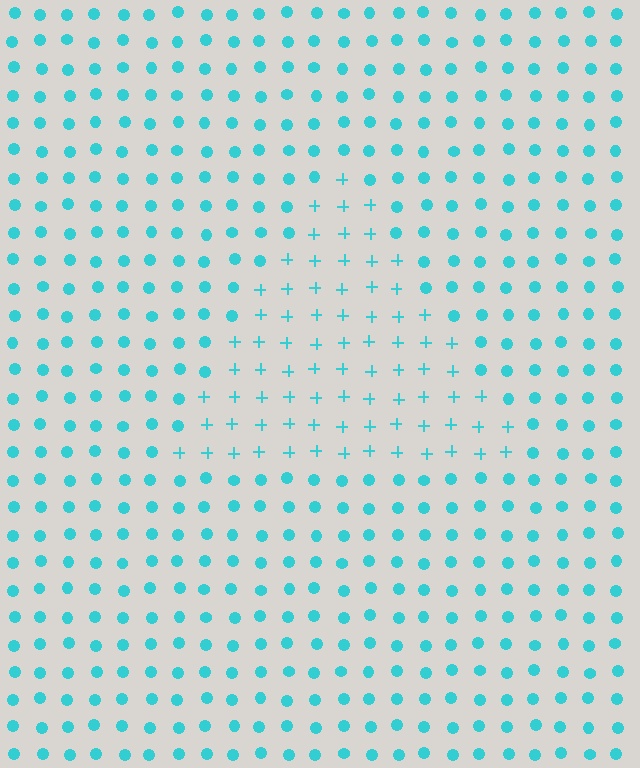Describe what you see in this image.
The image is filled with small cyan elements arranged in a uniform grid. A triangle-shaped region contains plus signs, while the surrounding area contains circles. The boundary is defined purely by the change in element shape.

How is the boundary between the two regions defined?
The boundary is defined by a change in element shape: plus signs inside vs. circles outside. All elements share the same color and spacing.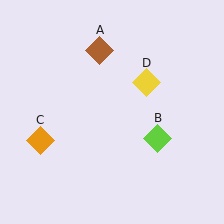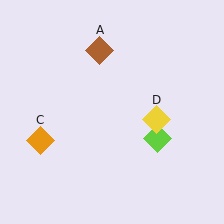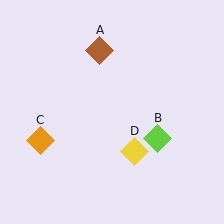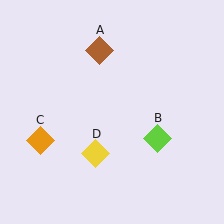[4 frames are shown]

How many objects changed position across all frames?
1 object changed position: yellow diamond (object D).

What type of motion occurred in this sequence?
The yellow diamond (object D) rotated clockwise around the center of the scene.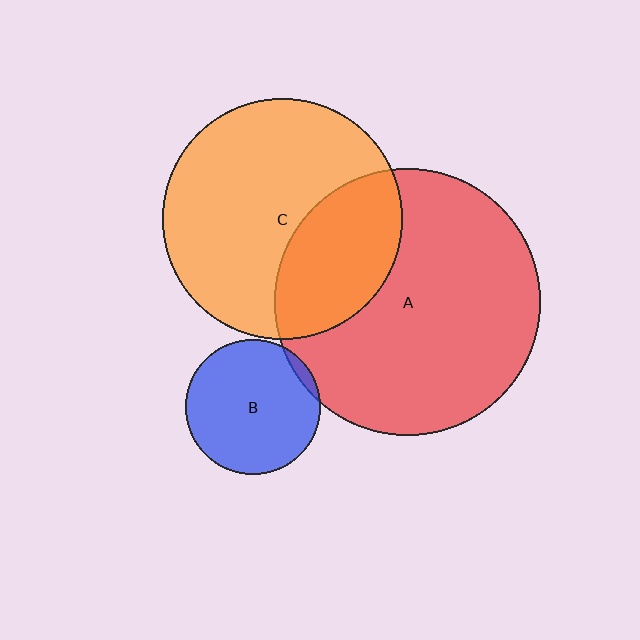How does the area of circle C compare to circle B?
Approximately 3.2 times.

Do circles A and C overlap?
Yes.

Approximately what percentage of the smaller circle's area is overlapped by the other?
Approximately 30%.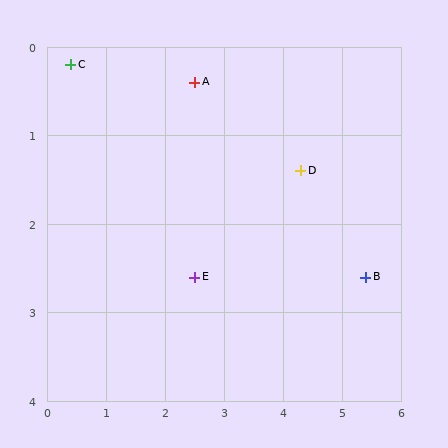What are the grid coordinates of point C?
Point C is at approximately (0.4, 0.2).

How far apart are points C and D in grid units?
Points C and D are about 4.1 grid units apart.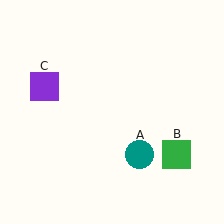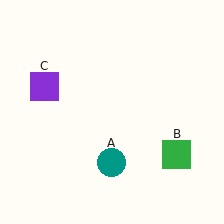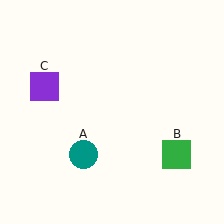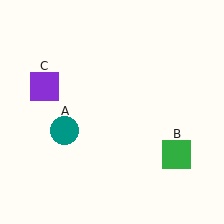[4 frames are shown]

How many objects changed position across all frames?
1 object changed position: teal circle (object A).